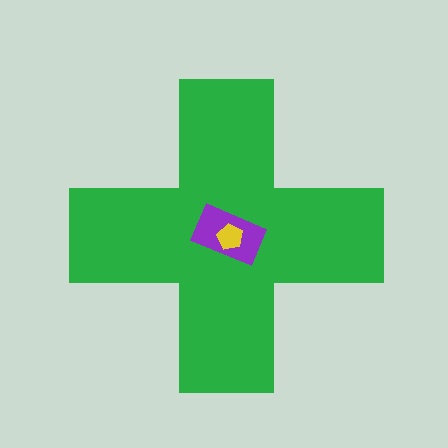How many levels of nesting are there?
3.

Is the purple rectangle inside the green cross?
Yes.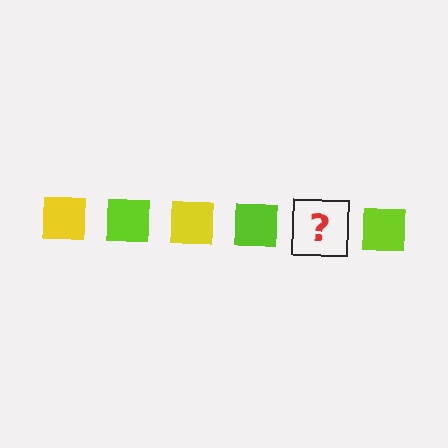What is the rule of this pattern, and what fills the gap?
The rule is that the pattern cycles through yellow, lime squares. The gap should be filled with a yellow square.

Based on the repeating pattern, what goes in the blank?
The blank should be a yellow square.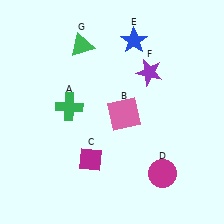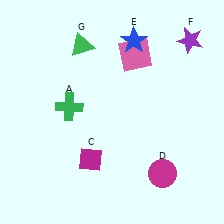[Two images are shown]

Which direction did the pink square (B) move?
The pink square (B) moved up.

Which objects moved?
The objects that moved are: the pink square (B), the purple star (F).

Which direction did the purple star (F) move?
The purple star (F) moved right.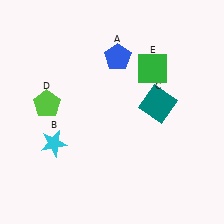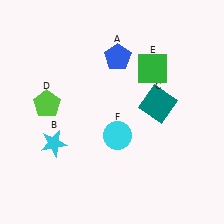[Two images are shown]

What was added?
A cyan circle (F) was added in Image 2.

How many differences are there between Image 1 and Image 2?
There is 1 difference between the two images.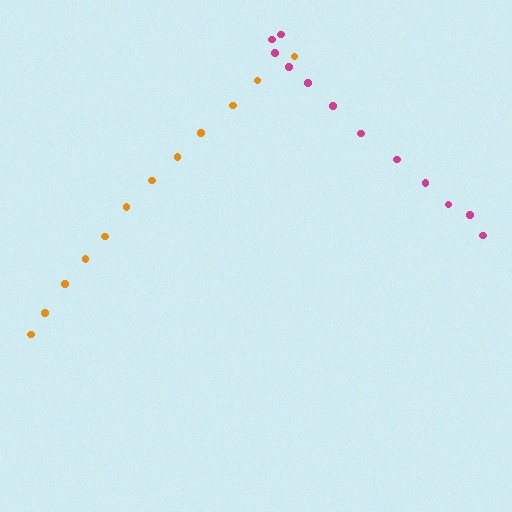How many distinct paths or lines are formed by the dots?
There are 2 distinct paths.